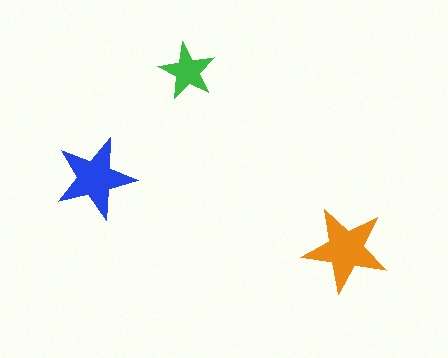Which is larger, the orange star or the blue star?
The orange one.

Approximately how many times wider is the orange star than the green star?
About 1.5 times wider.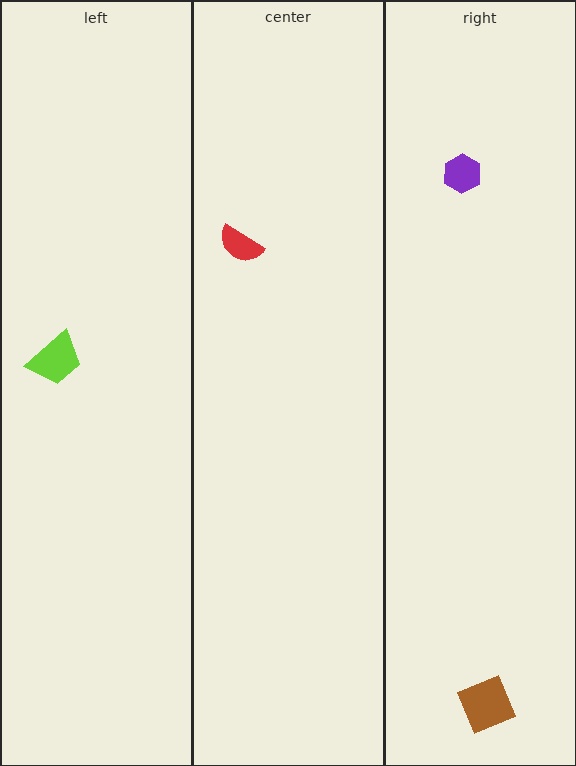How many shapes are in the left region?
1.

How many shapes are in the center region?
1.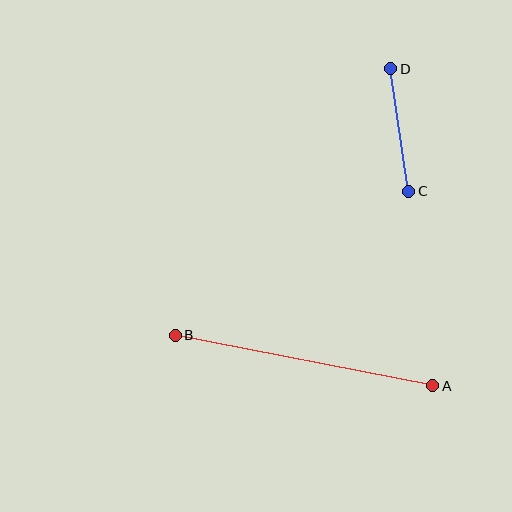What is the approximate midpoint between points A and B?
The midpoint is at approximately (304, 361) pixels.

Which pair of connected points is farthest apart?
Points A and B are farthest apart.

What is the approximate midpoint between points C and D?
The midpoint is at approximately (400, 130) pixels.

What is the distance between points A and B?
The distance is approximately 263 pixels.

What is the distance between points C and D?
The distance is approximately 124 pixels.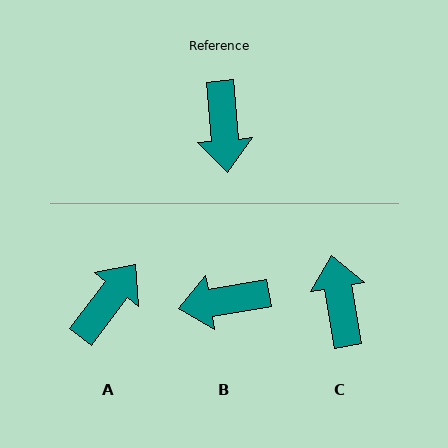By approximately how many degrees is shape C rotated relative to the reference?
Approximately 175 degrees clockwise.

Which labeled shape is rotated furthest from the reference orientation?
C, about 175 degrees away.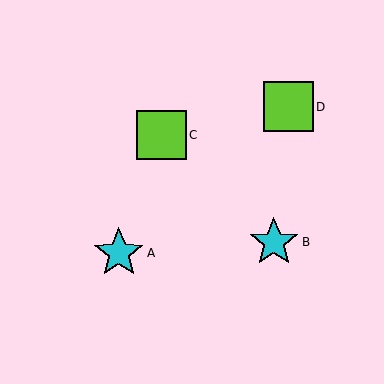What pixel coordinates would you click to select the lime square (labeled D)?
Click at (288, 107) to select the lime square D.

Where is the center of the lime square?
The center of the lime square is at (161, 135).